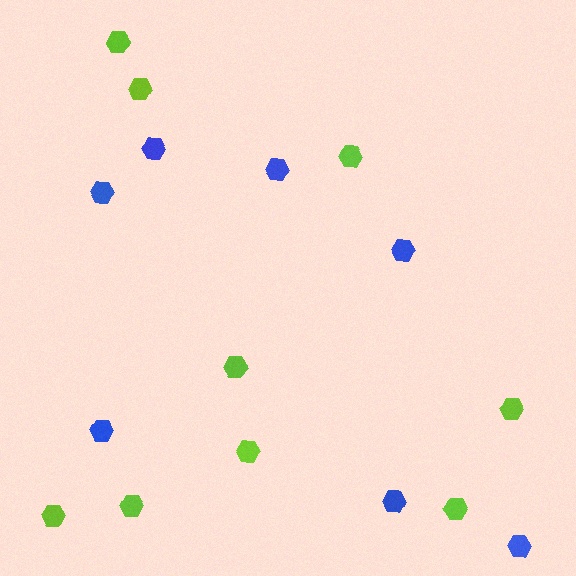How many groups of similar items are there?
There are 2 groups: one group of lime hexagons (9) and one group of blue hexagons (7).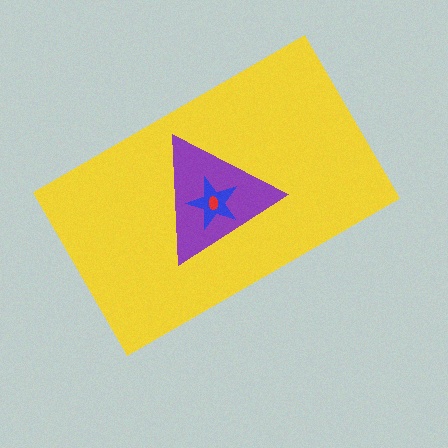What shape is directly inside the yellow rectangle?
The purple triangle.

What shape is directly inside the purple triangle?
The blue star.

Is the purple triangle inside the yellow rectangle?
Yes.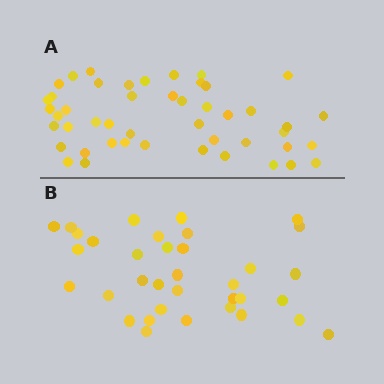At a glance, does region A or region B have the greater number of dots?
Region A (the top region) has more dots.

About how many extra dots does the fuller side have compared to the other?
Region A has roughly 12 or so more dots than region B.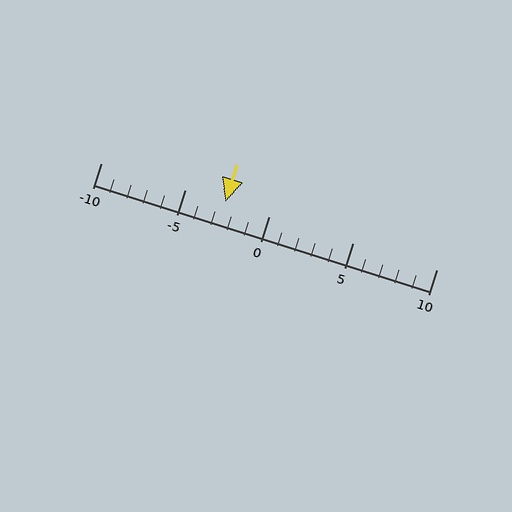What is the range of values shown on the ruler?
The ruler shows values from -10 to 10.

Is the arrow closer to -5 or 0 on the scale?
The arrow is closer to -5.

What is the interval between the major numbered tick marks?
The major tick marks are spaced 5 units apart.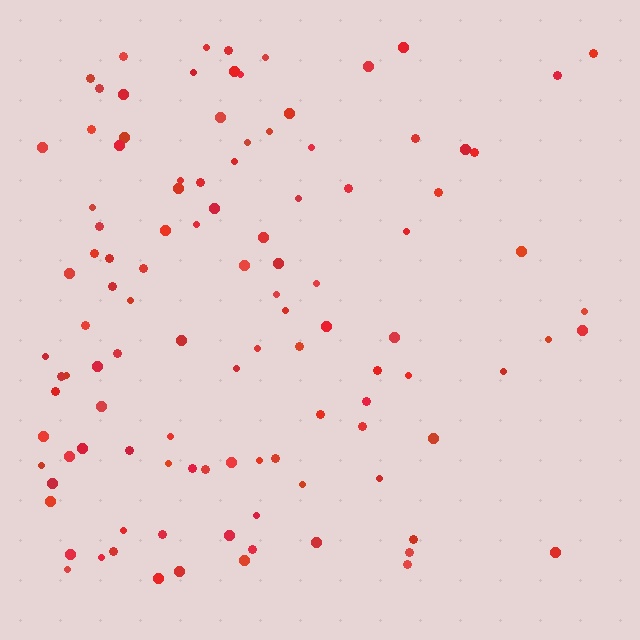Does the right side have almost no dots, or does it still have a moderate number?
Still a moderate number, just noticeably fewer than the left.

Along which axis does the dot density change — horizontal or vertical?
Horizontal.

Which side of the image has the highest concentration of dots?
The left.